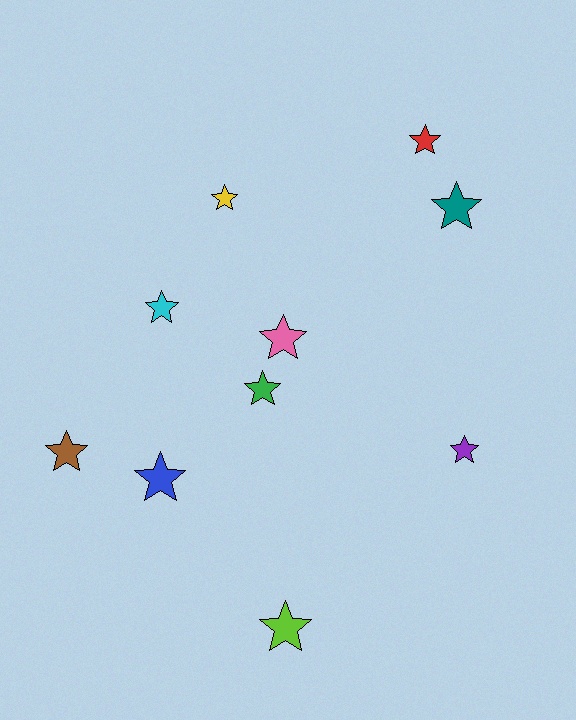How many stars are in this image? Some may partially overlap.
There are 10 stars.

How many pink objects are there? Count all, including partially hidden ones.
There is 1 pink object.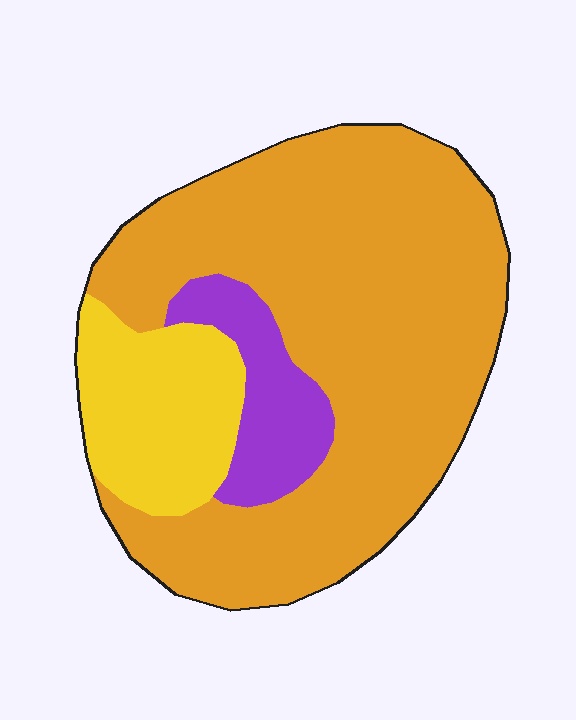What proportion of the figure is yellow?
Yellow covers around 20% of the figure.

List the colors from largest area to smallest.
From largest to smallest: orange, yellow, purple.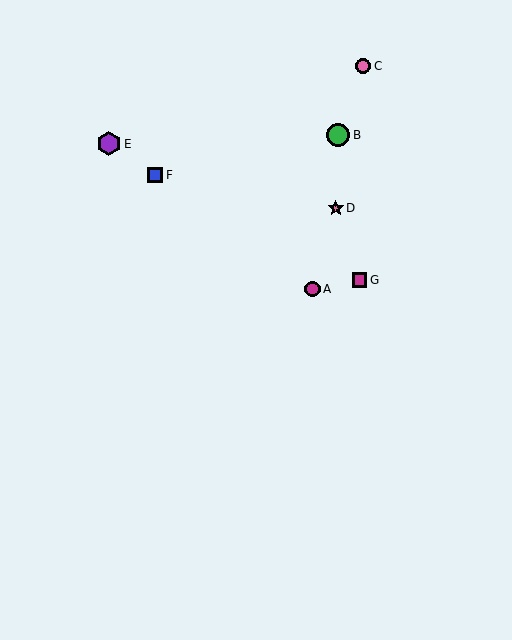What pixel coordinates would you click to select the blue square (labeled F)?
Click at (155, 175) to select the blue square F.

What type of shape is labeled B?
Shape B is a green circle.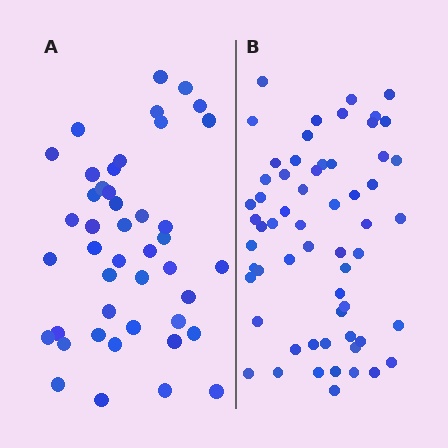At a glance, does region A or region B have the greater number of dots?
Region B (the right region) has more dots.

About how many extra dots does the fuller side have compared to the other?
Region B has approximately 15 more dots than region A.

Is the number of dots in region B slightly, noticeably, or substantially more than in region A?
Region B has noticeably more, but not dramatically so. The ratio is roughly 1.4 to 1.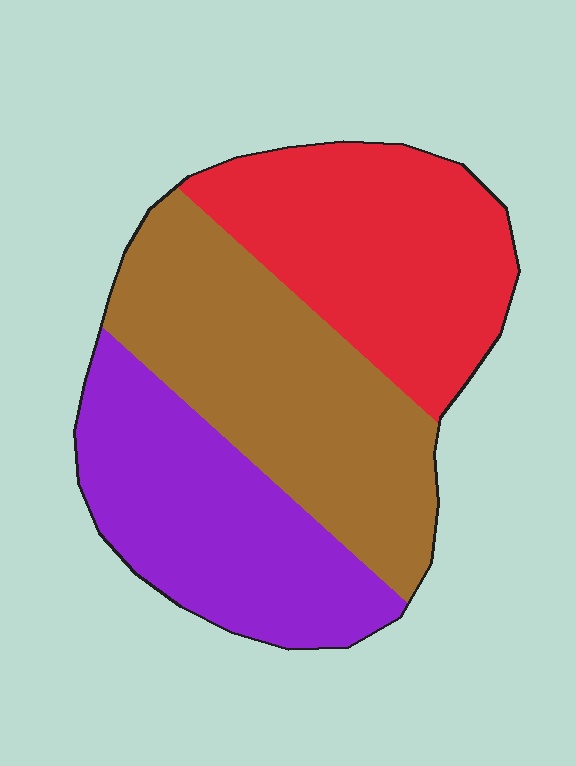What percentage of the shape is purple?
Purple covers about 30% of the shape.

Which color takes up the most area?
Brown, at roughly 35%.